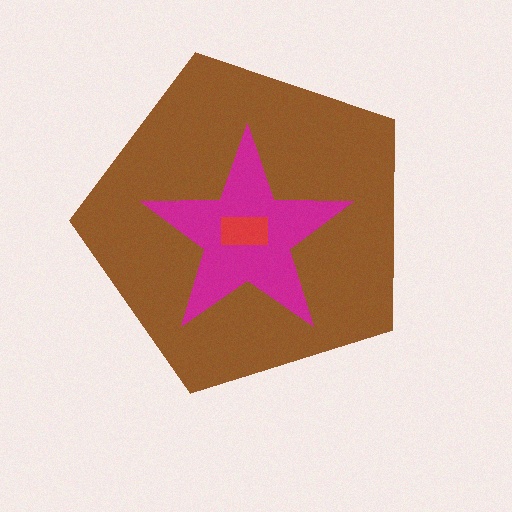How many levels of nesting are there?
3.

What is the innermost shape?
The red rectangle.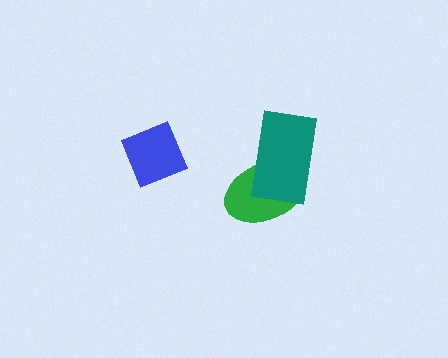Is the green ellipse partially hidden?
Yes, it is partially covered by another shape.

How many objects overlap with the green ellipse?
1 object overlaps with the green ellipse.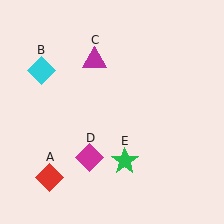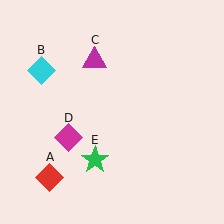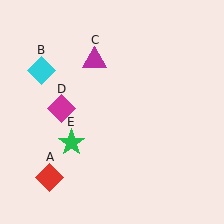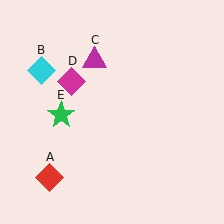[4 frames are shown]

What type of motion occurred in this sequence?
The magenta diamond (object D), green star (object E) rotated clockwise around the center of the scene.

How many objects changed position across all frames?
2 objects changed position: magenta diamond (object D), green star (object E).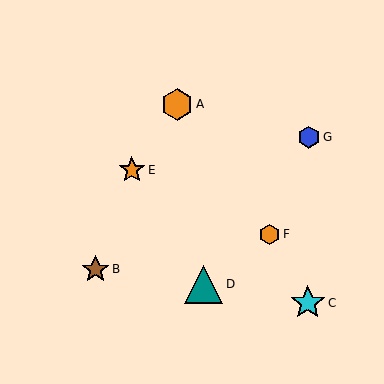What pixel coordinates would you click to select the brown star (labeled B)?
Click at (96, 269) to select the brown star B.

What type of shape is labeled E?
Shape E is an orange star.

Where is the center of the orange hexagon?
The center of the orange hexagon is at (177, 104).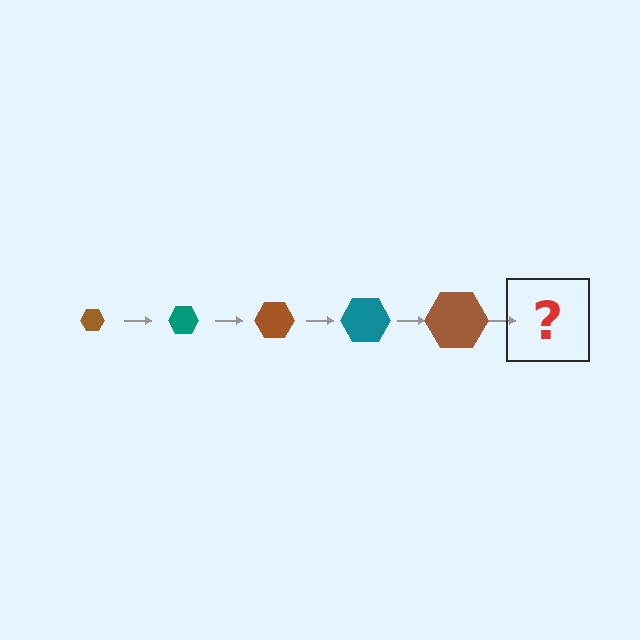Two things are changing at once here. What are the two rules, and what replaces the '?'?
The two rules are that the hexagon grows larger each step and the color cycles through brown and teal. The '?' should be a teal hexagon, larger than the previous one.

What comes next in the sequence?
The next element should be a teal hexagon, larger than the previous one.